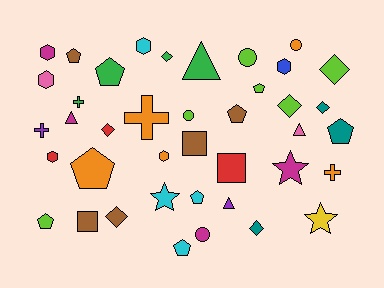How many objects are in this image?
There are 40 objects.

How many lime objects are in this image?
There are 6 lime objects.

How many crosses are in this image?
There are 4 crosses.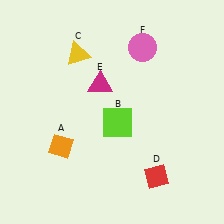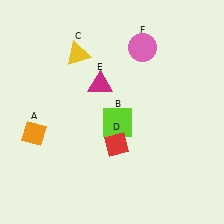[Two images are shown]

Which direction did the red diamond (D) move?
The red diamond (D) moved left.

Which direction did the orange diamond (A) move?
The orange diamond (A) moved left.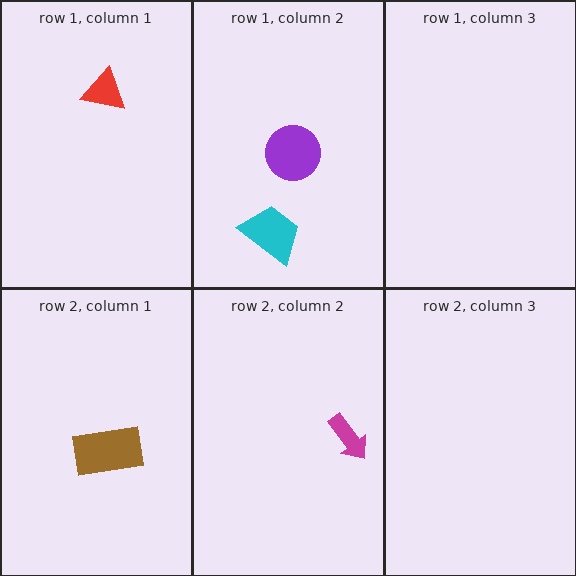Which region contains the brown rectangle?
The row 2, column 1 region.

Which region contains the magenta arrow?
The row 2, column 2 region.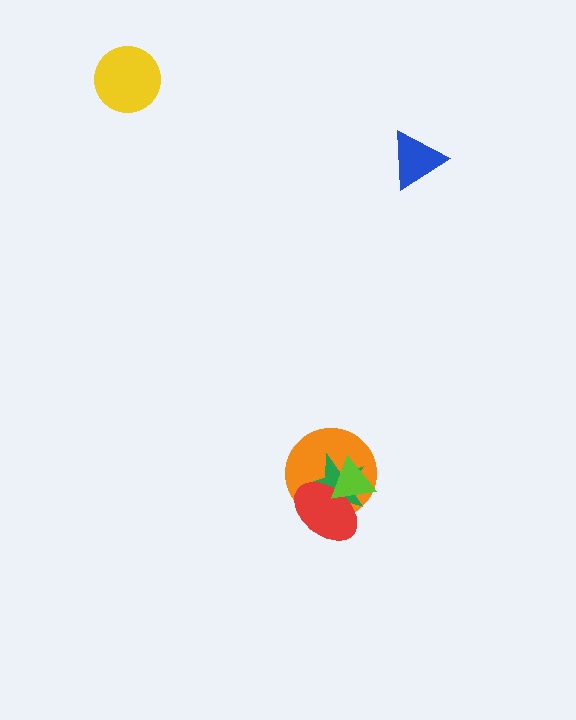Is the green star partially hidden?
Yes, it is partially covered by another shape.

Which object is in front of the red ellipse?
The lime triangle is in front of the red ellipse.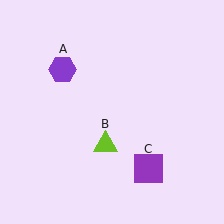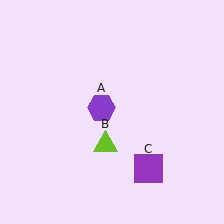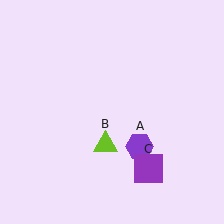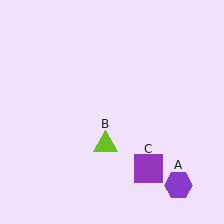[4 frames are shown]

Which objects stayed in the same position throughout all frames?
Lime triangle (object B) and purple square (object C) remained stationary.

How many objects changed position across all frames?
1 object changed position: purple hexagon (object A).